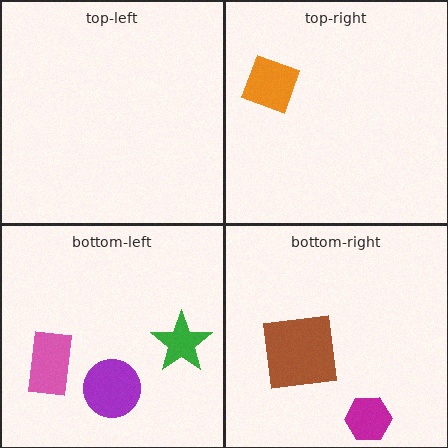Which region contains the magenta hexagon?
The bottom-right region.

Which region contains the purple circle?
The bottom-left region.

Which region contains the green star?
The bottom-left region.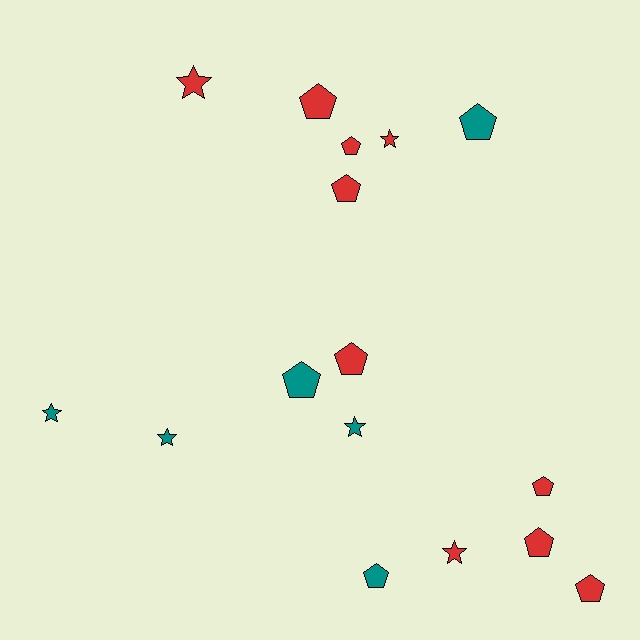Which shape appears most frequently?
Pentagon, with 10 objects.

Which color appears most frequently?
Red, with 10 objects.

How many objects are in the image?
There are 16 objects.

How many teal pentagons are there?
There are 3 teal pentagons.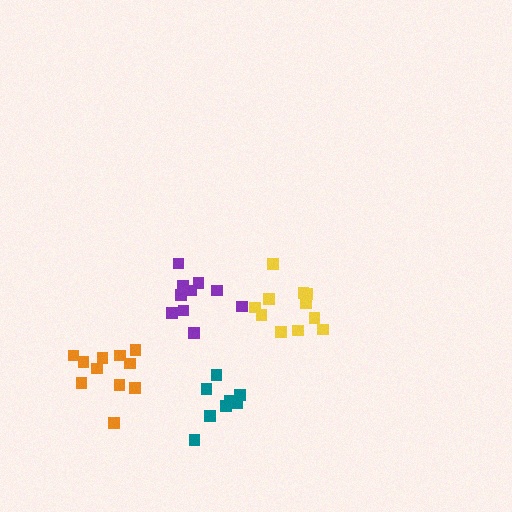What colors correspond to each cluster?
The clusters are colored: purple, teal, orange, yellow.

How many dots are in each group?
Group 1: 10 dots, Group 2: 8 dots, Group 3: 11 dots, Group 4: 11 dots (40 total).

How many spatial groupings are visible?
There are 4 spatial groupings.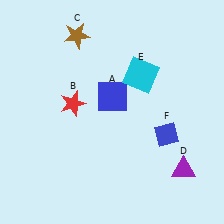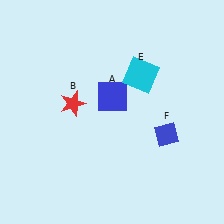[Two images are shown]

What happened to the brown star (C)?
The brown star (C) was removed in Image 2. It was in the top-left area of Image 1.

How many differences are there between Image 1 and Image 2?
There are 2 differences between the two images.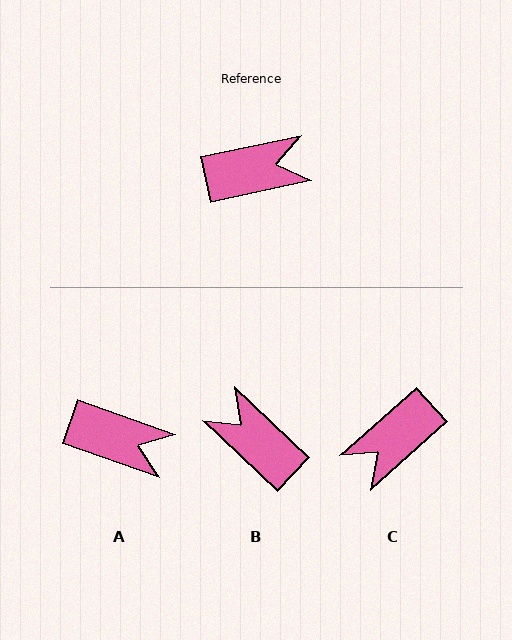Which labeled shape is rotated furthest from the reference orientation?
C, about 150 degrees away.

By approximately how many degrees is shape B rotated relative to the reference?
Approximately 125 degrees counter-clockwise.